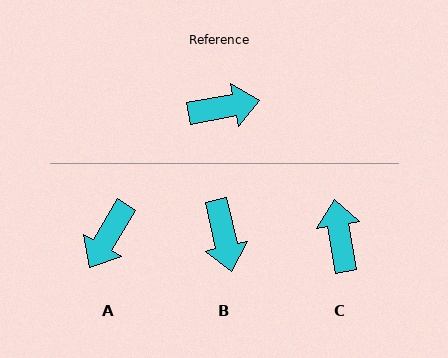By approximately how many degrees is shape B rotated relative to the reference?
Approximately 88 degrees clockwise.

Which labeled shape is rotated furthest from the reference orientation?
A, about 131 degrees away.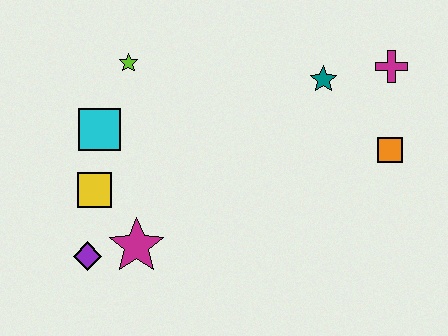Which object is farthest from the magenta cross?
The purple diamond is farthest from the magenta cross.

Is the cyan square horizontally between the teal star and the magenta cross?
No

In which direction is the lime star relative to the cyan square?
The lime star is above the cyan square.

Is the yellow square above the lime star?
No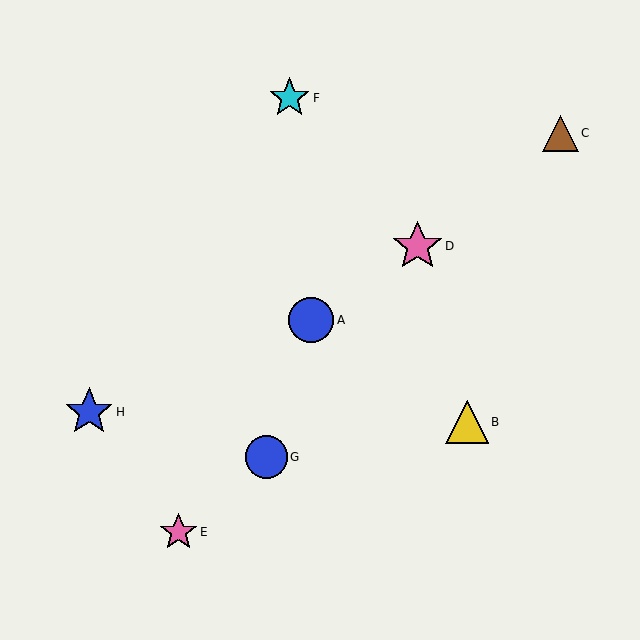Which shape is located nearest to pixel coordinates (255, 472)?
The blue circle (labeled G) at (266, 457) is nearest to that location.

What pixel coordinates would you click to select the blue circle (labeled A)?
Click at (311, 320) to select the blue circle A.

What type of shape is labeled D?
Shape D is a pink star.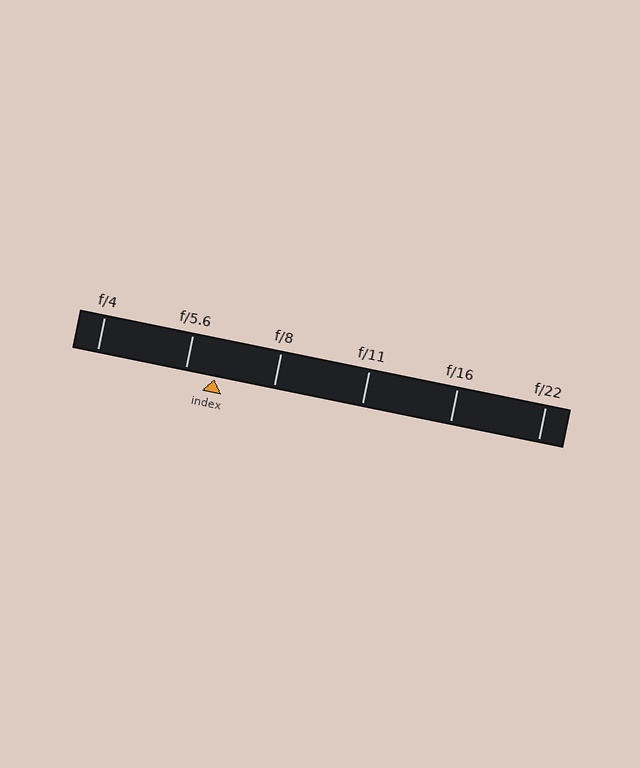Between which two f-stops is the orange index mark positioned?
The index mark is between f/5.6 and f/8.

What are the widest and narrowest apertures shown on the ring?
The widest aperture shown is f/4 and the narrowest is f/22.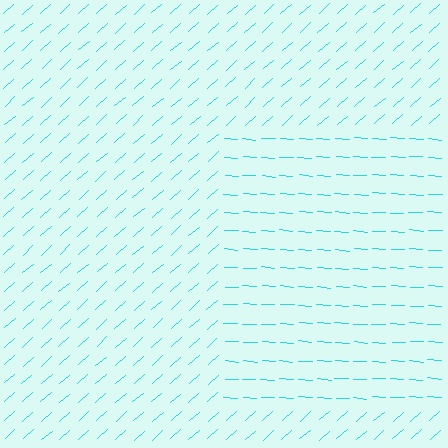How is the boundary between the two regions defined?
The boundary is defined purely by a change in line orientation (approximately 45 degrees difference). All lines are the same color and thickness.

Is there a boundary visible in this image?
Yes, there is a texture boundary formed by a change in line orientation.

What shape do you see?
I see a rectangle.